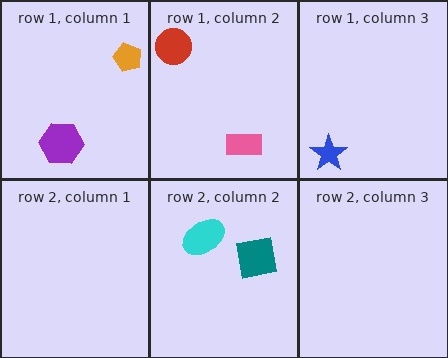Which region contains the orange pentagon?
The row 1, column 1 region.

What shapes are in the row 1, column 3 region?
The blue star.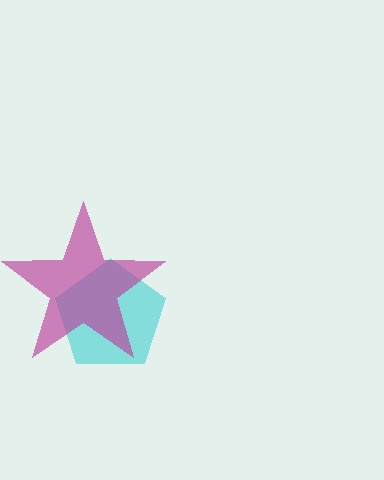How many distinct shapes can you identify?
There are 2 distinct shapes: a cyan pentagon, a magenta star.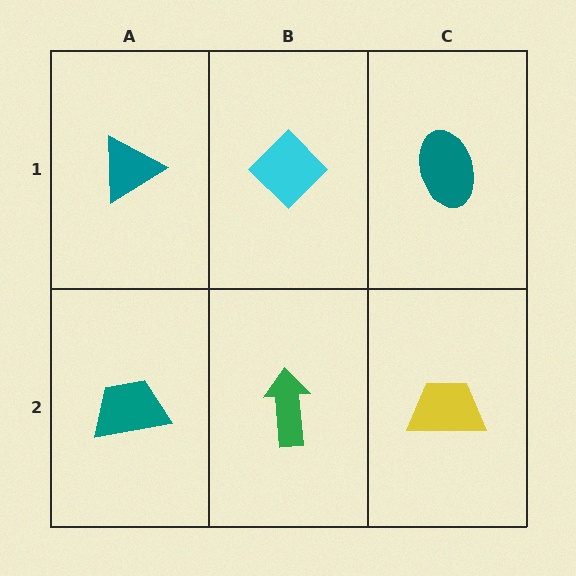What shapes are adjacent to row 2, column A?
A teal triangle (row 1, column A), a green arrow (row 2, column B).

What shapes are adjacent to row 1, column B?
A green arrow (row 2, column B), a teal triangle (row 1, column A), a teal ellipse (row 1, column C).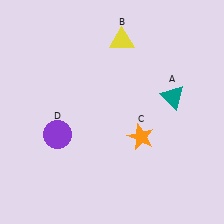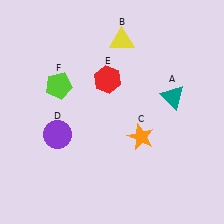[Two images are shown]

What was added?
A red hexagon (E), a lime pentagon (F) were added in Image 2.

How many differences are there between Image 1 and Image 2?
There are 2 differences between the two images.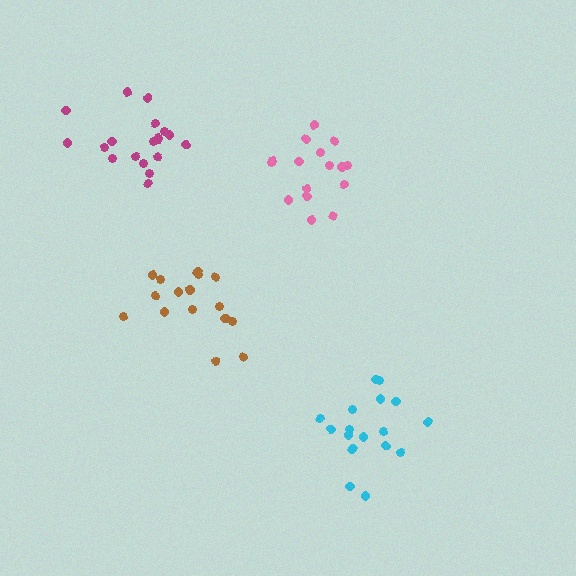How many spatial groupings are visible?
There are 4 spatial groupings.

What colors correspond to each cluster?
The clusters are colored: pink, magenta, cyan, brown.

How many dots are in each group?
Group 1: 16 dots, Group 2: 19 dots, Group 3: 17 dots, Group 4: 17 dots (69 total).